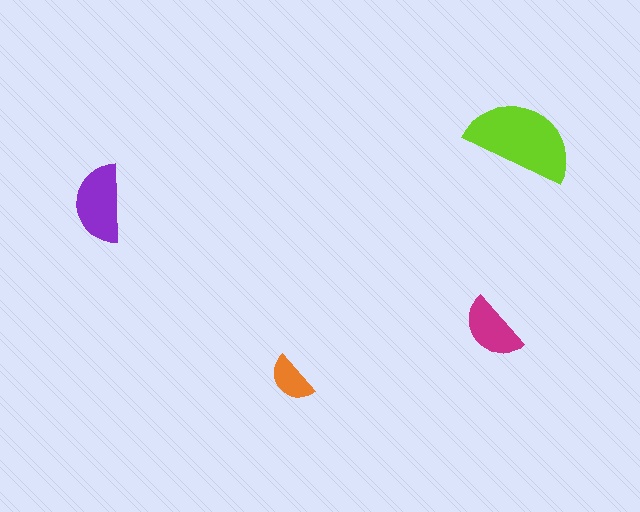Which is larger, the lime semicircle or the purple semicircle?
The lime one.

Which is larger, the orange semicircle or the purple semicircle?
The purple one.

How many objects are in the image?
There are 4 objects in the image.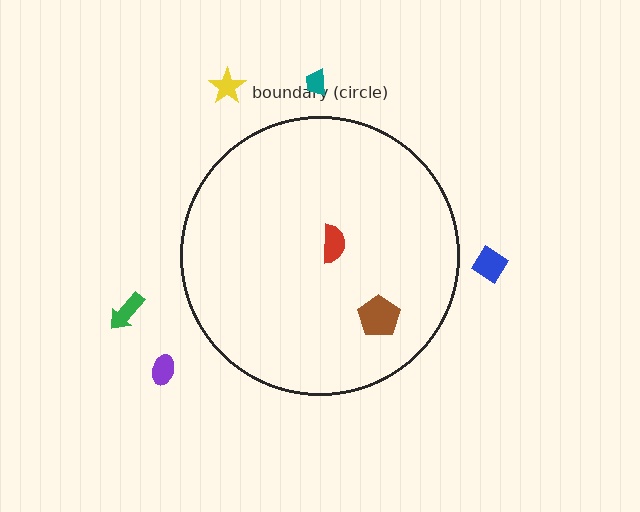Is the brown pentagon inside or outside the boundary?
Inside.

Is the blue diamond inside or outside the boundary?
Outside.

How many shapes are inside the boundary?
2 inside, 5 outside.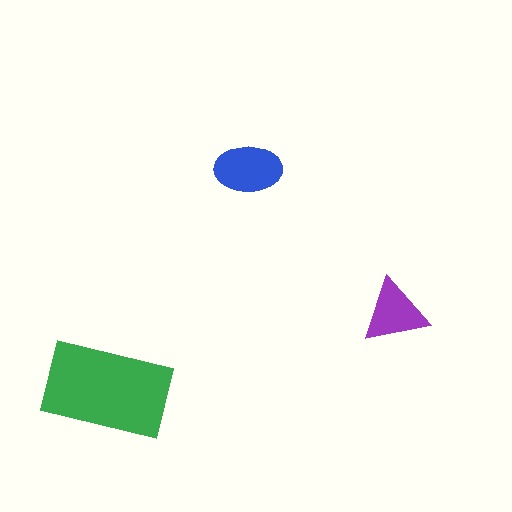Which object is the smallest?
The purple triangle.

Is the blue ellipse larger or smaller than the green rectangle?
Smaller.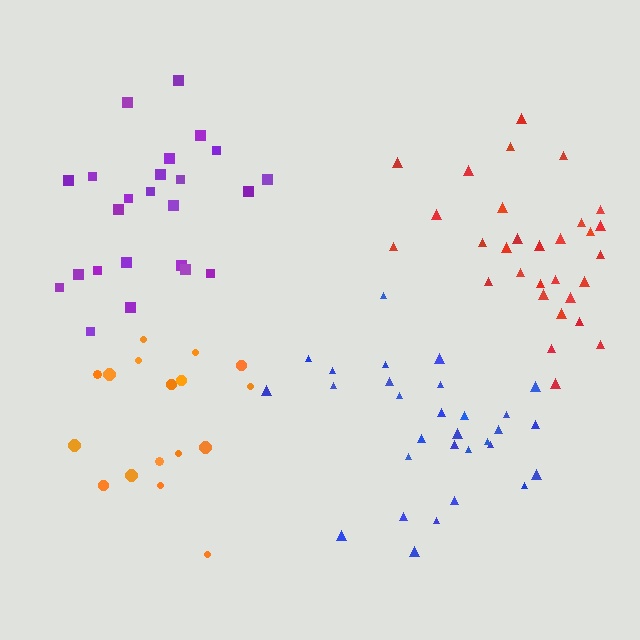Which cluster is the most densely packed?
Purple.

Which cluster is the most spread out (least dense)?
Orange.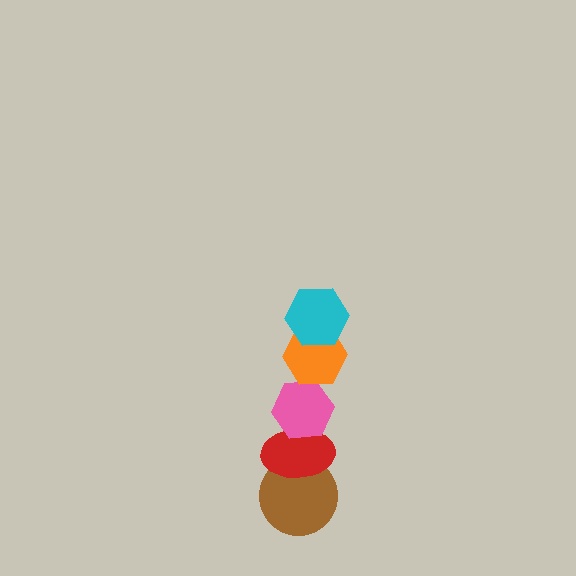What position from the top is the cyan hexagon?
The cyan hexagon is 1st from the top.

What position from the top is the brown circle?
The brown circle is 5th from the top.